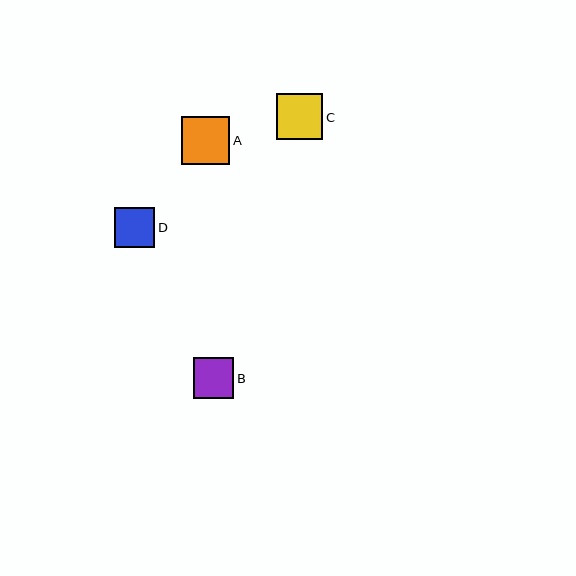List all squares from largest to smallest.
From largest to smallest: A, C, D, B.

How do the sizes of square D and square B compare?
Square D and square B are approximately the same size.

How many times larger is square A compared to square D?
Square A is approximately 1.2 times the size of square D.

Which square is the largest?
Square A is the largest with a size of approximately 48 pixels.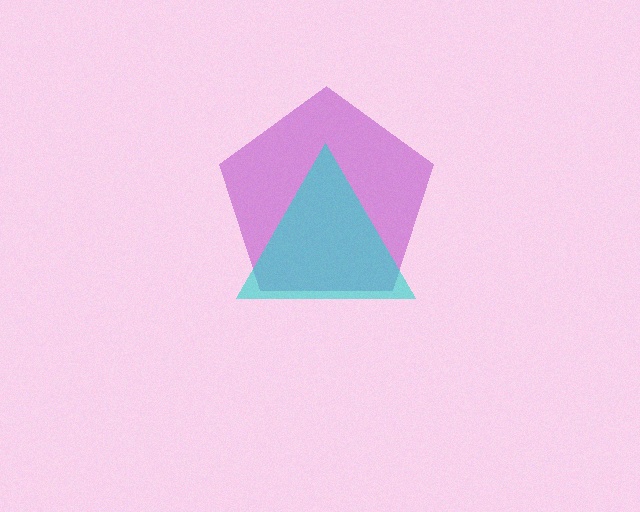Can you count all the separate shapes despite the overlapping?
Yes, there are 2 separate shapes.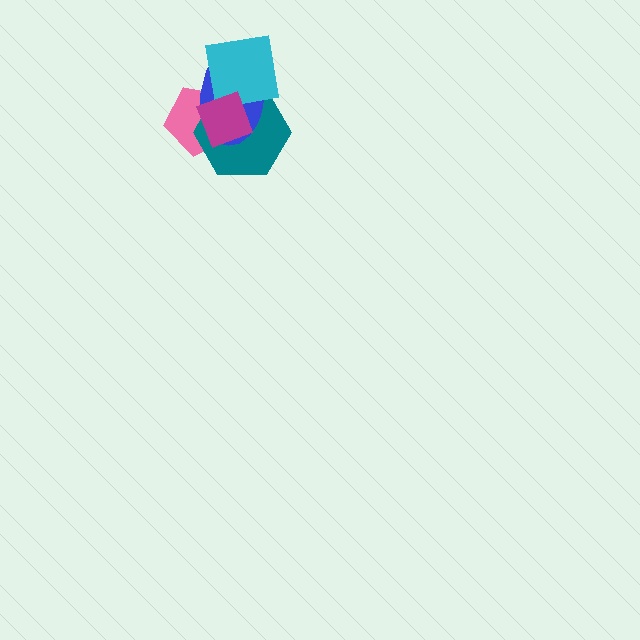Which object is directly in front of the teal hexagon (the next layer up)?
The blue ellipse is directly in front of the teal hexagon.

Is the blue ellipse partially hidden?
Yes, it is partially covered by another shape.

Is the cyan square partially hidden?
Yes, it is partially covered by another shape.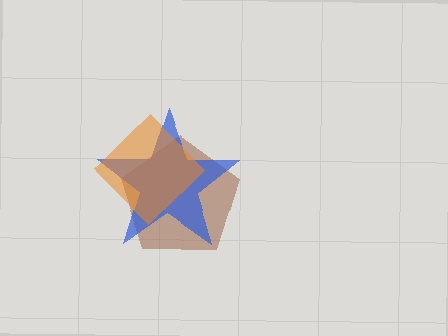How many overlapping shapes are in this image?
There are 3 overlapping shapes in the image.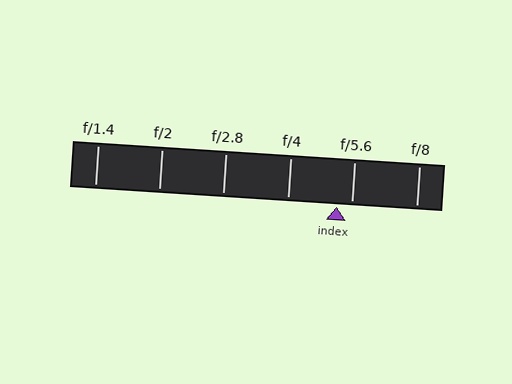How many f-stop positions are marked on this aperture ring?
There are 6 f-stop positions marked.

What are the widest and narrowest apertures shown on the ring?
The widest aperture shown is f/1.4 and the narrowest is f/8.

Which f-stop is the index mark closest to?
The index mark is closest to f/5.6.